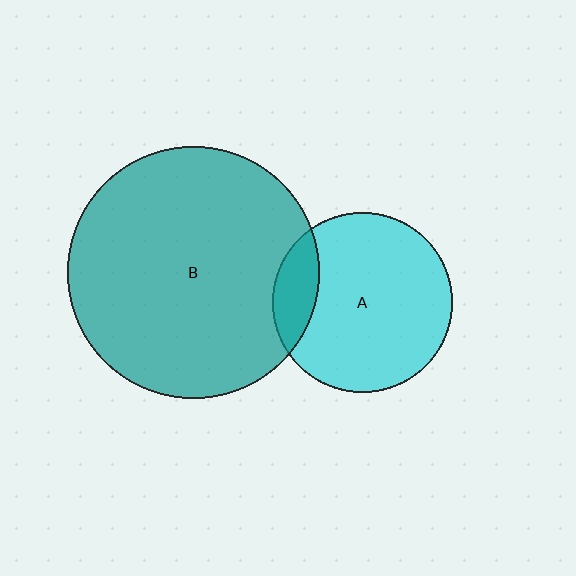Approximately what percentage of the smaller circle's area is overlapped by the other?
Approximately 15%.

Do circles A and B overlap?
Yes.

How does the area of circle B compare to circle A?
Approximately 2.0 times.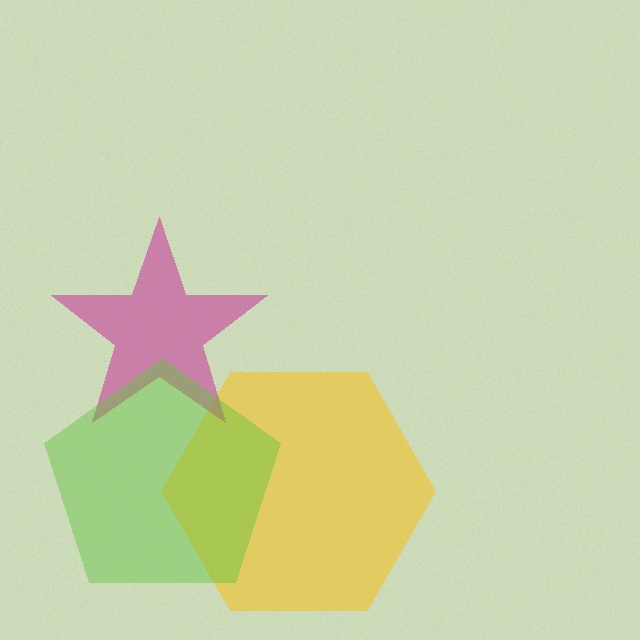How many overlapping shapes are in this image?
There are 3 overlapping shapes in the image.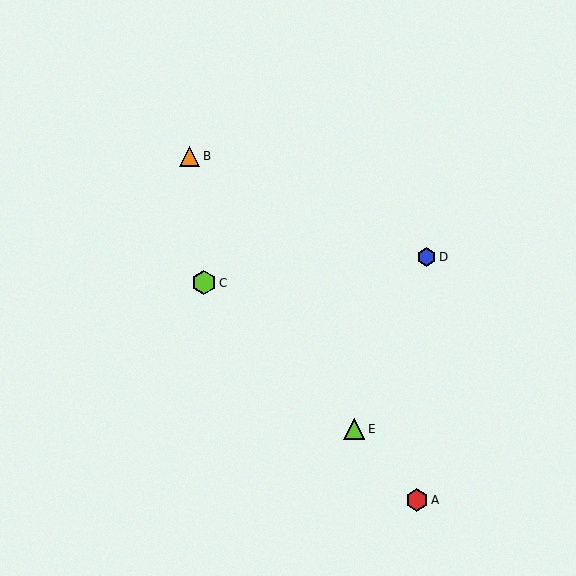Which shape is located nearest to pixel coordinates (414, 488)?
The red hexagon (labeled A) at (417, 500) is nearest to that location.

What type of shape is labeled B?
Shape B is an orange triangle.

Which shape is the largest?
The lime hexagon (labeled C) is the largest.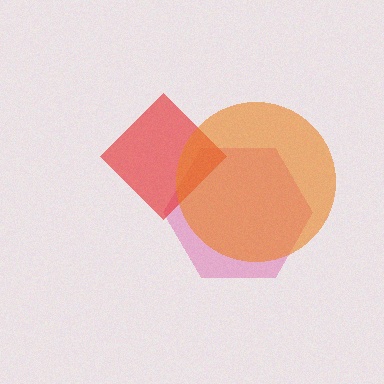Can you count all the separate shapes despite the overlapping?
Yes, there are 3 separate shapes.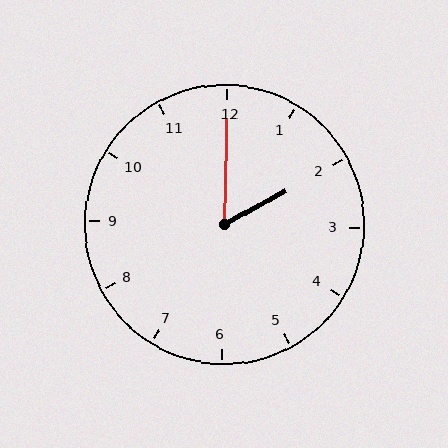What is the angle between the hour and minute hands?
Approximately 60 degrees.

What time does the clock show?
2:00.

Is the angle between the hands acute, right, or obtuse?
It is acute.